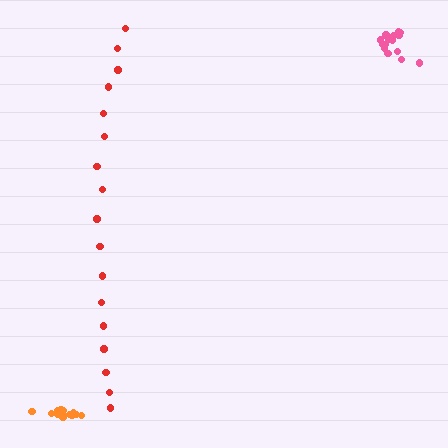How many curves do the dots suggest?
There are 3 distinct paths.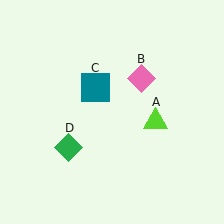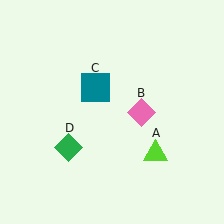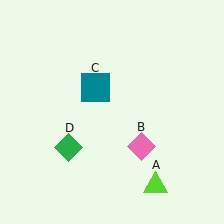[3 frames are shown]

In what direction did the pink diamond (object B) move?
The pink diamond (object B) moved down.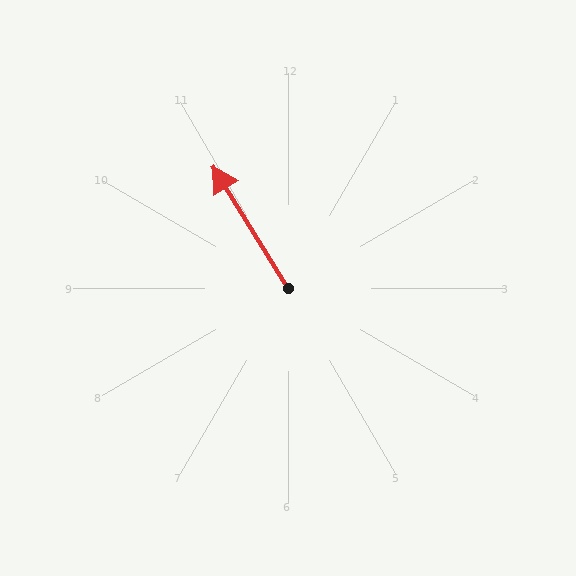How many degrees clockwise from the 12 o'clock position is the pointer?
Approximately 328 degrees.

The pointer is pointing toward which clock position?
Roughly 11 o'clock.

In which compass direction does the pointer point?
Northwest.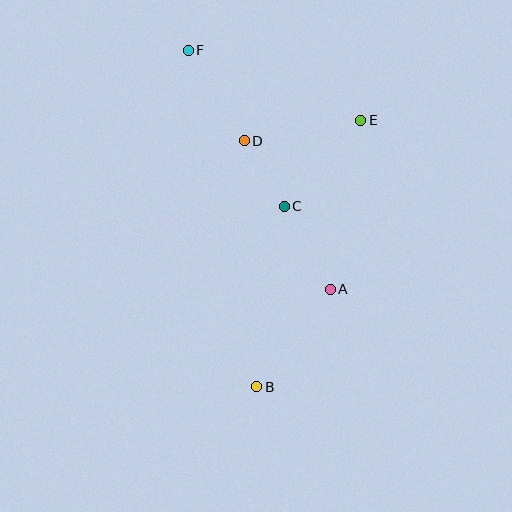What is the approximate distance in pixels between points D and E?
The distance between D and E is approximately 118 pixels.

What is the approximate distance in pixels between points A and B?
The distance between A and B is approximately 122 pixels.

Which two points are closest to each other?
Points C and D are closest to each other.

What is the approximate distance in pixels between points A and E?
The distance between A and E is approximately 172 pixels.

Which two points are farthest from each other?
Points B and F are farthest from each other.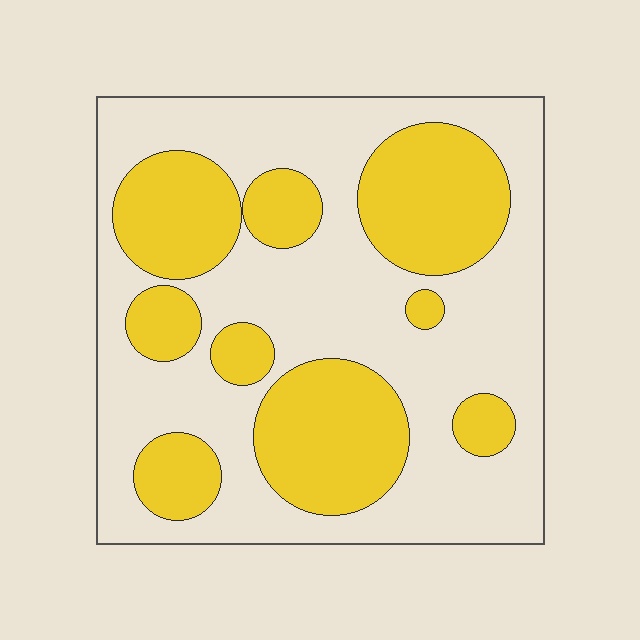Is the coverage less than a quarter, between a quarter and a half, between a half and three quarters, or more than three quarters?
Between a quarter and a half.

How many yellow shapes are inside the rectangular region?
9.